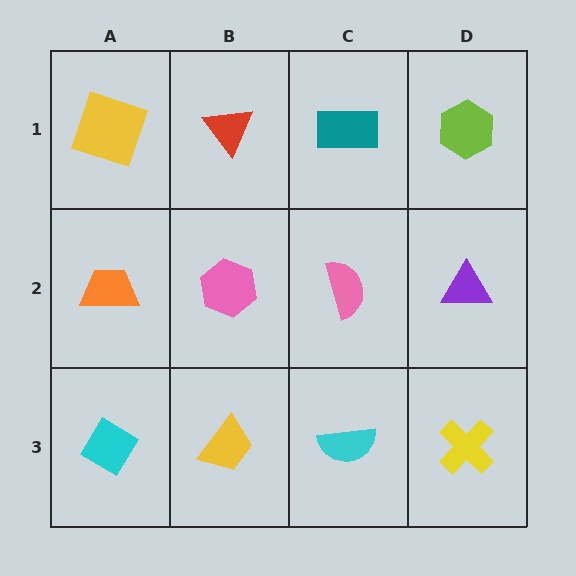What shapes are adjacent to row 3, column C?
A pink semicircle (row 2, column C), a yellow trapezoid (row 3, column B), a yellow cross (row 3, column D).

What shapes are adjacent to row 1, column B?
A pink hexagon (row 2, column B), a yellow square (row 1, column A), a teal rectangle (row 1, column C).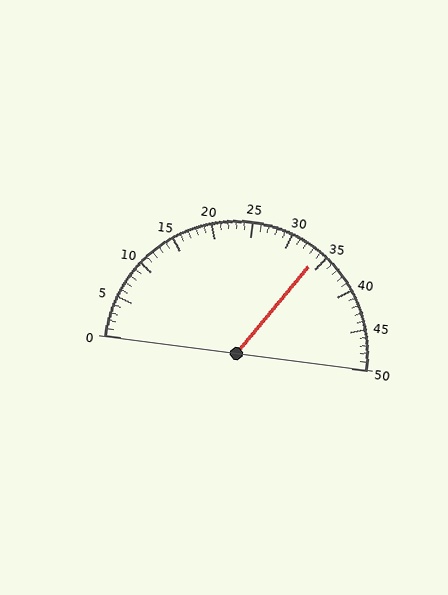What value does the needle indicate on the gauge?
The needle indicates approximately 34.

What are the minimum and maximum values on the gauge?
The gauge ranges from 0 to 50.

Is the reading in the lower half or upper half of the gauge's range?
The reading is in the upper half of the range (0 to 50).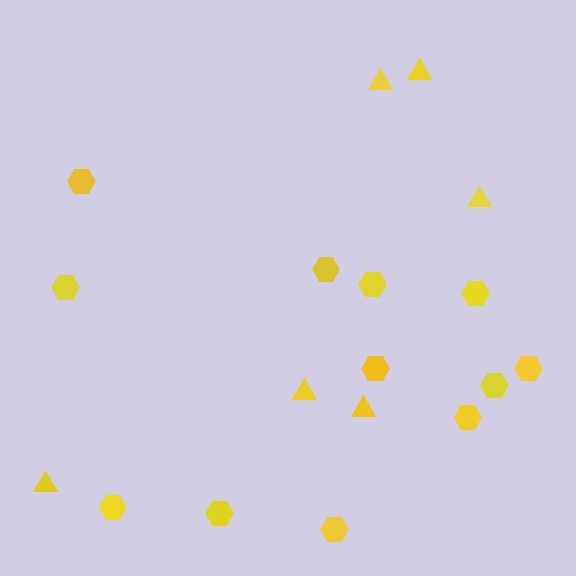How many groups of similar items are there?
There are 2 groups: one group of hexagons (12) and one group of triangles (6).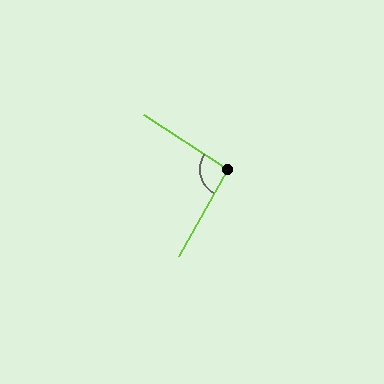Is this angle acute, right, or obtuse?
It is approximately a right angle.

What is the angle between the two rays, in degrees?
Approximately 94 degrees.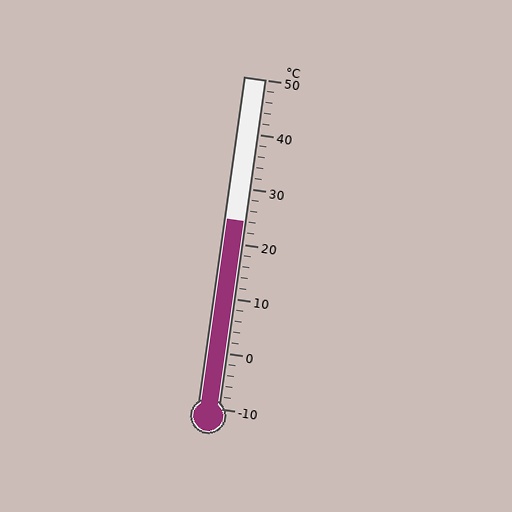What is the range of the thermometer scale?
The thermometer scale ranges from -10°C to 50°C.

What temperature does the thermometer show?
The thermometer shows approximately 24°C.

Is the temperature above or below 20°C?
The temperature is above 20°C.